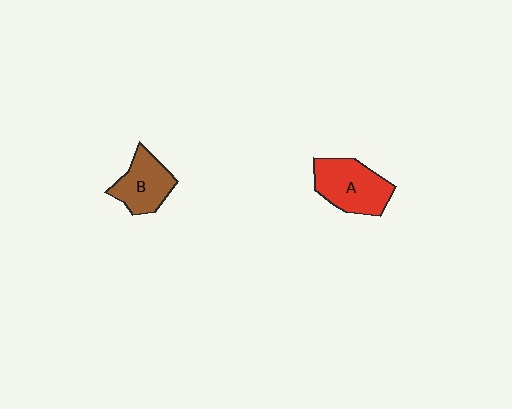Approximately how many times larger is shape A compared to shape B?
Approximately 1.3 times.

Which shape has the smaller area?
Shape B (brown).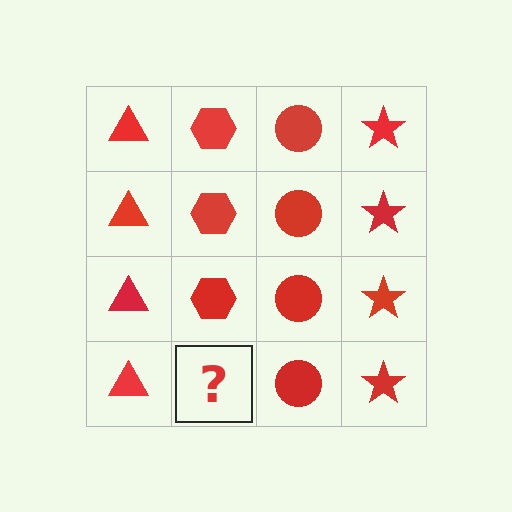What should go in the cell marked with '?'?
The missing cell should contain a red hexagon.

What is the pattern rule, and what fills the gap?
The rule is that each column has a consistent shape. The gap should be filled with a red hexagon.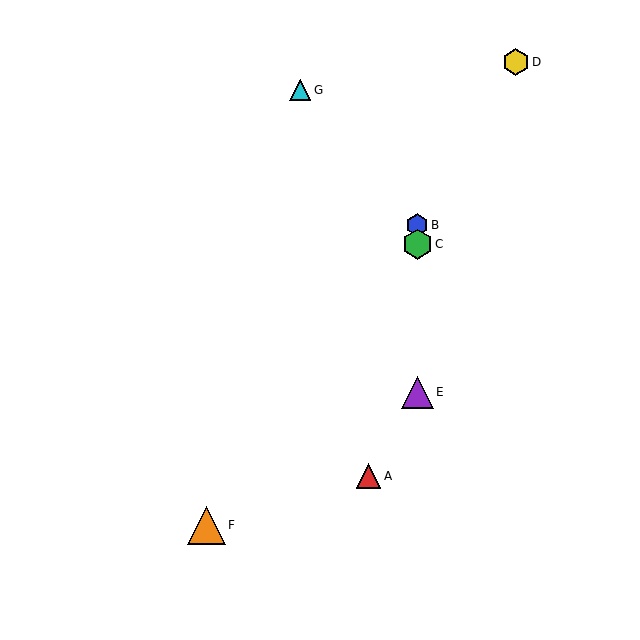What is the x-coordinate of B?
Object B is at x≈417.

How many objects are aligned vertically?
3 objects (B, C, E) are aligned vertically.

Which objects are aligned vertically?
Objects B, C, E are aligned vertically.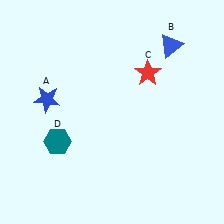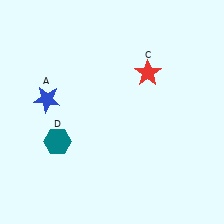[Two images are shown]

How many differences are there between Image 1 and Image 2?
There is 1 difference between the two images.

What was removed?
The blue triangle (B) was removed in Image 2.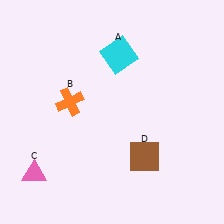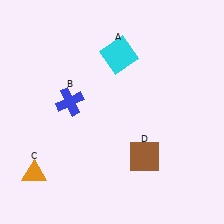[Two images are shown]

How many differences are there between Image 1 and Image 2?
There are 2 differences between the two images.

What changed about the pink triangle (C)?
In Image 1, C is pink. In Image 2, it changed to orange.